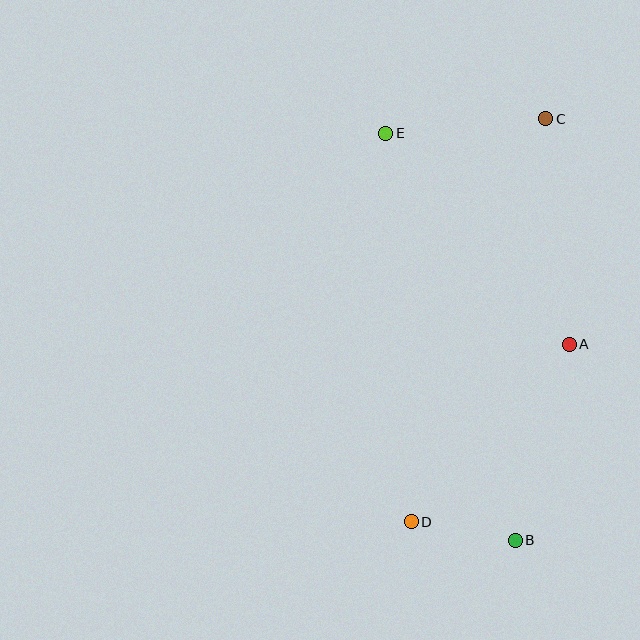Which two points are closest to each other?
Points B and D are closest to each other.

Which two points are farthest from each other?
Points B and E are farthest from each other.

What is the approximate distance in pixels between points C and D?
The distance between C and D is approximately 425 pixels.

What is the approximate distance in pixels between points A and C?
The distance between A and C is approximately 226 pixels.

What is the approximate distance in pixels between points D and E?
The distance between D and E is approximately 389 pixels.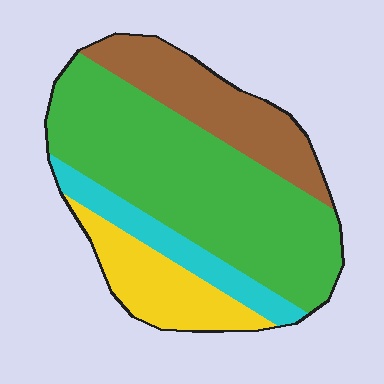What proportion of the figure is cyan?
Cyan takes up about one eighth (1/8) of the figure.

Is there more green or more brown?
Green.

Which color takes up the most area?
Green, at roughly 50%.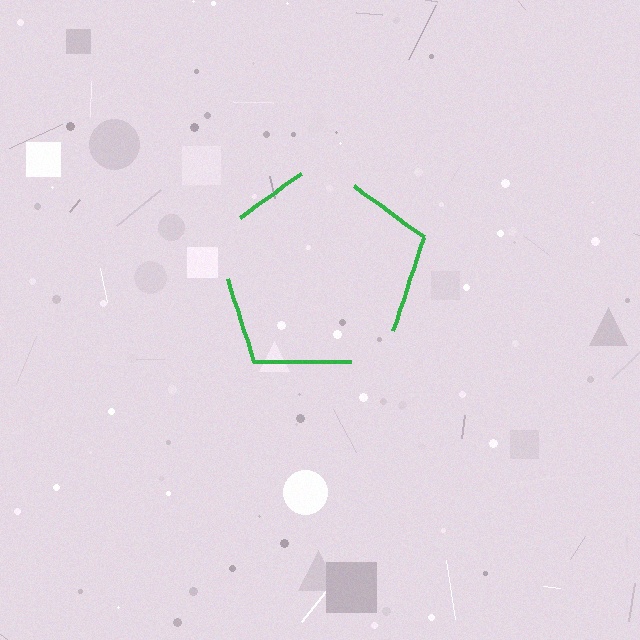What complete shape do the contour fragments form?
The contour fragments form a pentagon.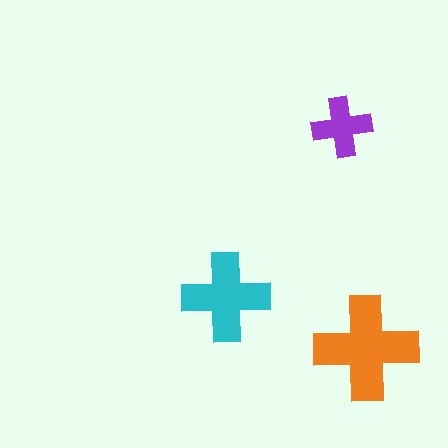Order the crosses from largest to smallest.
the orange one, the cyan one, the purple one.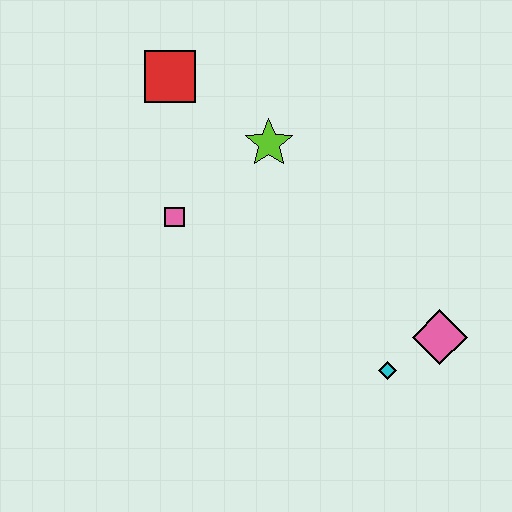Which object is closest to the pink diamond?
The cyan diamond is closest to the pink diamond.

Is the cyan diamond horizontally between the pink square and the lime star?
No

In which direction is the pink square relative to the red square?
The pink square is below the red square.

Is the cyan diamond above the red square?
No